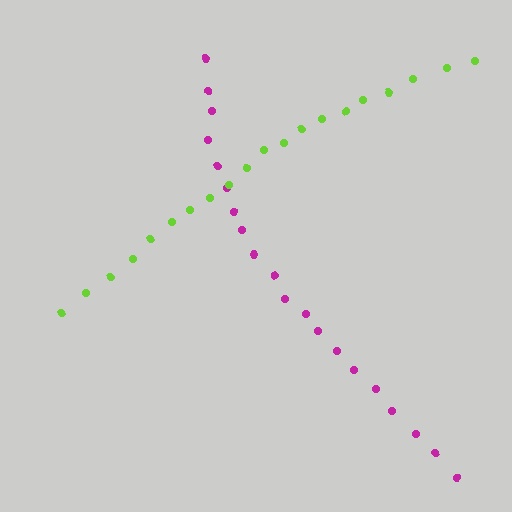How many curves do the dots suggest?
There are 2 distinct paths.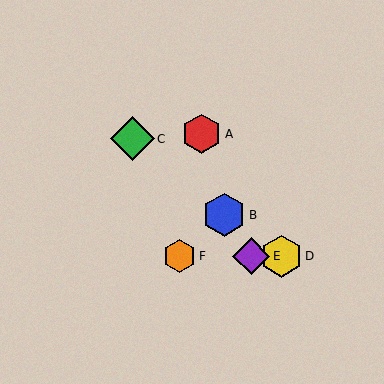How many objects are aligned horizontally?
3 objects (D, E, F) are aligned horizontally.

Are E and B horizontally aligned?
No, E is at y≈256 and B is at y≈215.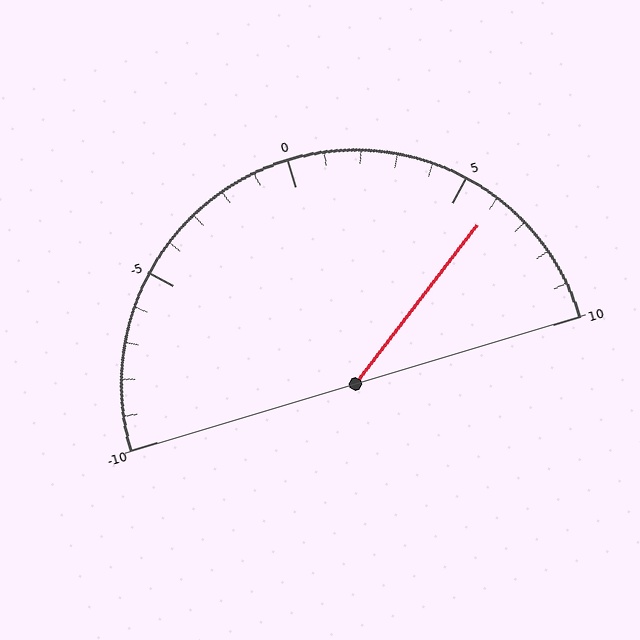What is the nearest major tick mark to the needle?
The nearest major tick mark is 5.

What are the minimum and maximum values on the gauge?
The gauge ranges from -10 to 10.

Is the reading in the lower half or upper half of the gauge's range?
The reading is in the upper half of the range (-10 to 10).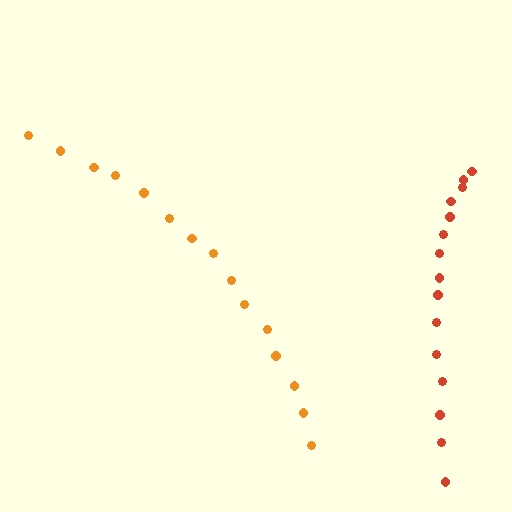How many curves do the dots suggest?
There are 2 distinct paths.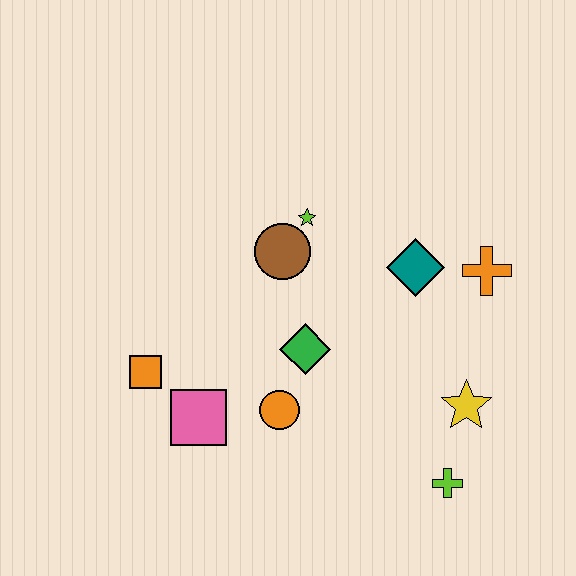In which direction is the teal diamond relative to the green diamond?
The teal diamond is to the right of the green diamond.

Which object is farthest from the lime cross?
The orange square is farthest from the lime cross.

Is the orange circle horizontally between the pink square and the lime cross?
Yes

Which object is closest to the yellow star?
The lime cross is closest to the yellow star.